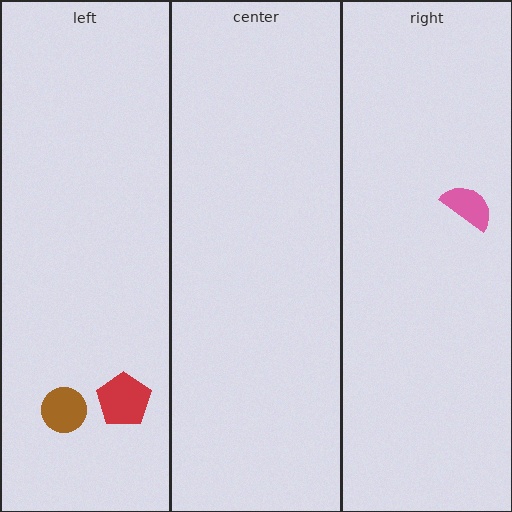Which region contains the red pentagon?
The left region.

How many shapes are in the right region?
1.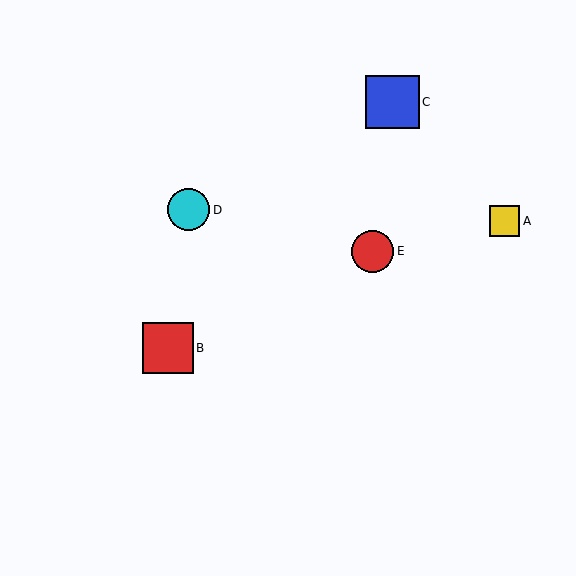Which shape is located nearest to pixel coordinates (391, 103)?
The blue square (labeled C) at (392, 102) is nearest to that location.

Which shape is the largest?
The blue square (labeled C) is the largest.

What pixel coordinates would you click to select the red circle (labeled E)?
Click at (373, 251) to select the red circle E.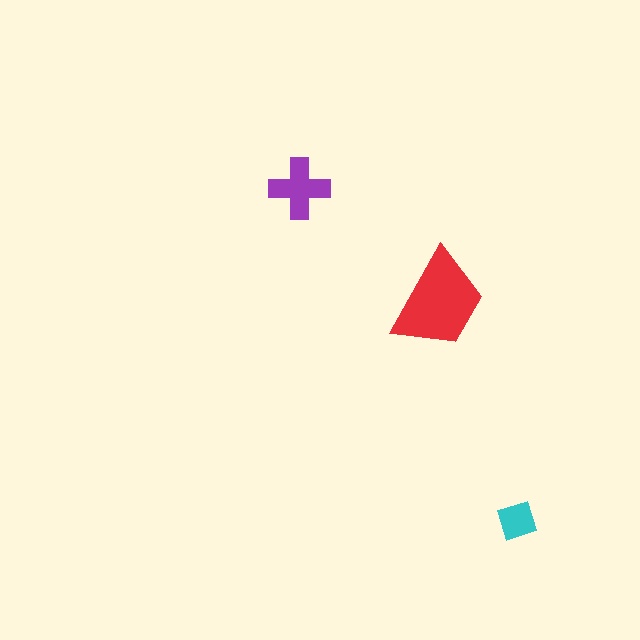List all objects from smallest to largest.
The cyan diamond, the purple cross, the red trapezoid.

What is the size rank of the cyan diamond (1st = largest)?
3rd.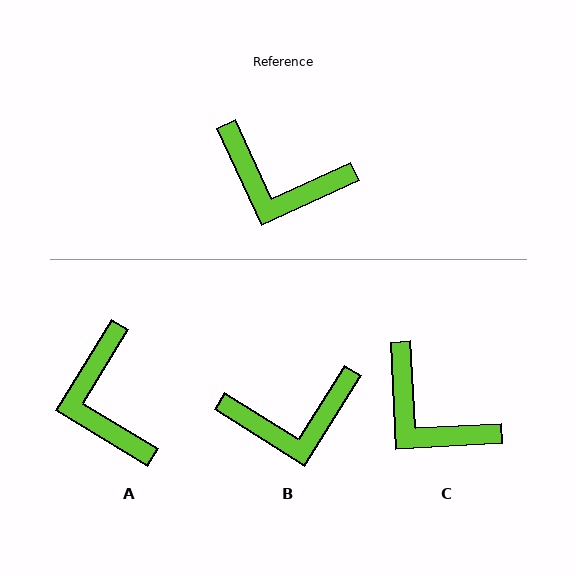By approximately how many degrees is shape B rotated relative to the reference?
Approximately 33 degrees counter-clockwise.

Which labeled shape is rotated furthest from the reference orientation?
A, about 56 degrees away.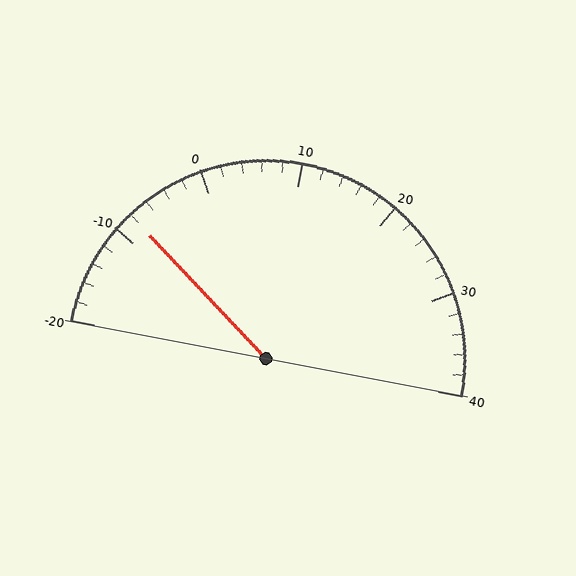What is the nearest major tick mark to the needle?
The nearest major tick mark is -10.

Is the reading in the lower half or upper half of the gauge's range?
The reading is in the lower half of the range (-20 to 40).